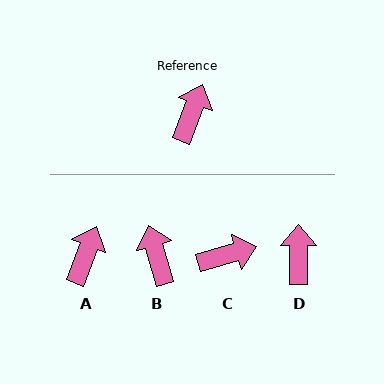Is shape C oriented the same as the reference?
No, it is off by about 53 degrees.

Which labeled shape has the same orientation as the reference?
A.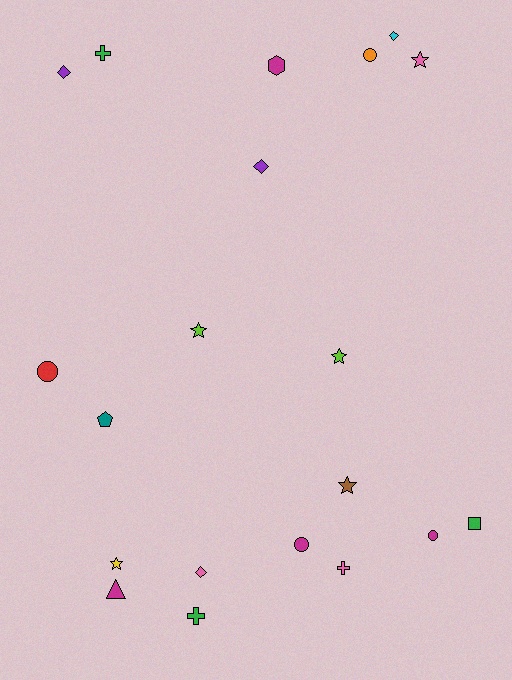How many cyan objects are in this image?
There is 1 cyan object.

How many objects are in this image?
There are 20 objects.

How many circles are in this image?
There are 4 circles.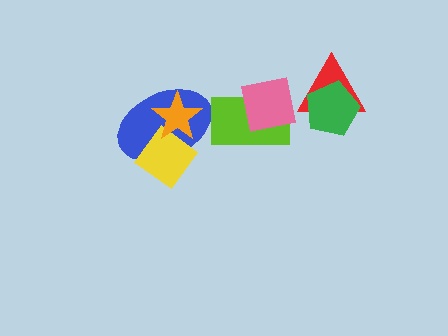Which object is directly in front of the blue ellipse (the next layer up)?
The yellow diamond is directly in front of the blue ellipse.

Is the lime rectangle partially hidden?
Yes, it is partially covered by another shape.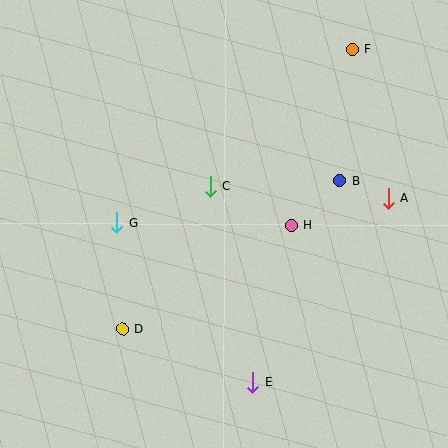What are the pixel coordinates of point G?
Point G is at (117, 223).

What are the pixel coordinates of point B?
Point B is at (340, 180).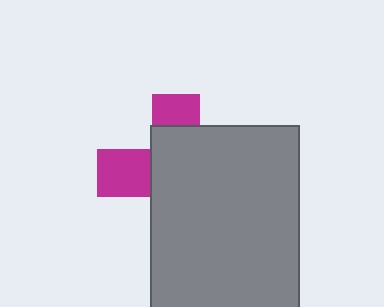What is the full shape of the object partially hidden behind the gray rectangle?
The partially hidden object is a magenta cross.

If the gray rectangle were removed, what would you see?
You would see the complete magenta cross.